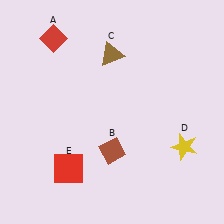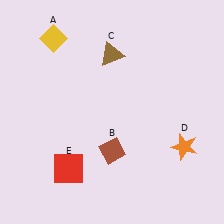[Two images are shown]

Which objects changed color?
A changed from red to yellow. D changed from yellow to orange.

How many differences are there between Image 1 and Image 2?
There are 2 differences between the two images.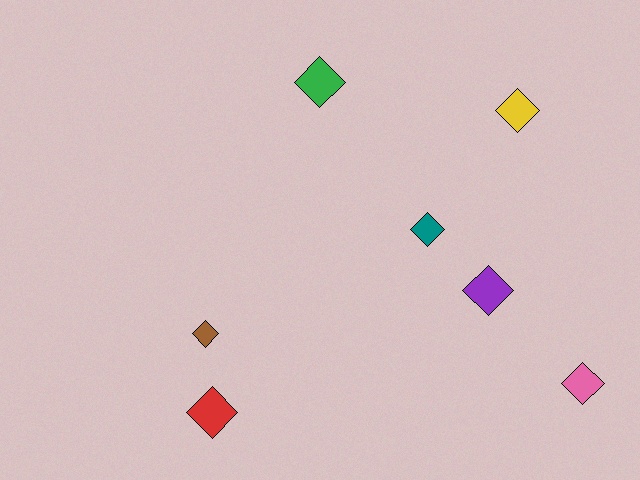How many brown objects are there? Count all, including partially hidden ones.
There is 1 brown object.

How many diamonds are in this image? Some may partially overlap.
There are 7 diamonds.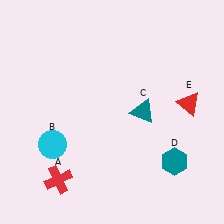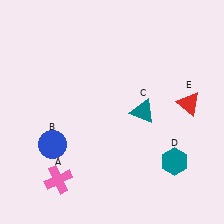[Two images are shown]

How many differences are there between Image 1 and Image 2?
There are 2 differences between the two images.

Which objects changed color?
A changed from red to pink. B changed from cyan to blue.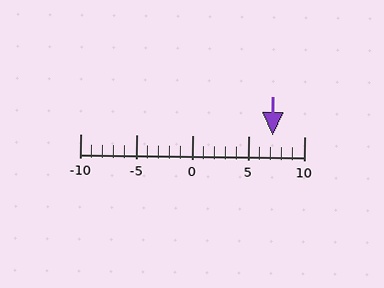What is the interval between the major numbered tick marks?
The major tick marks are spaced 5 units apart.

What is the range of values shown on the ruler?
The ruler shows values from -10 to 10.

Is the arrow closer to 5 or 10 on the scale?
The arrow is closer to 5.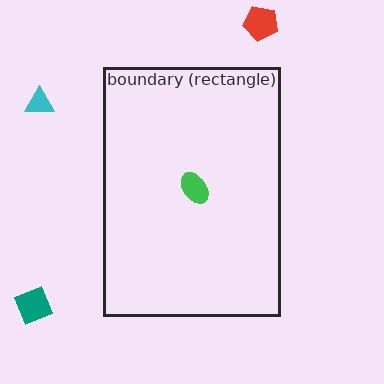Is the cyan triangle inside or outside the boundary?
Outside.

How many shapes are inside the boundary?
1 inside, 3 outside.